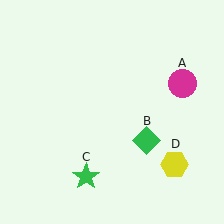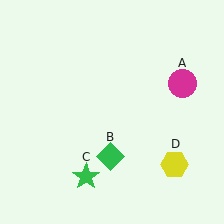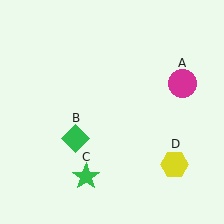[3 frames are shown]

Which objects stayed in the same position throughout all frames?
Magenta circle (object A) and green star (object C) and yellow hexagon (object D) remained stationary.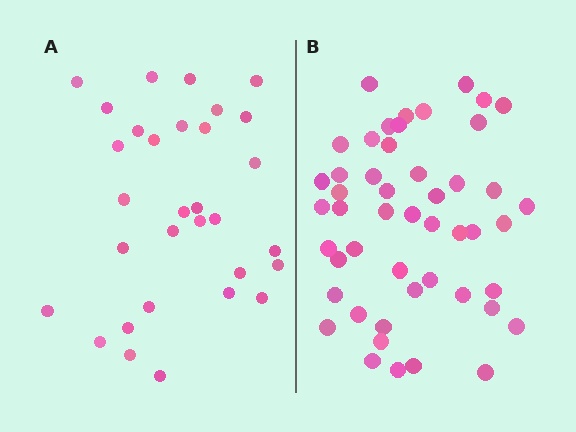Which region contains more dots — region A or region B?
Region B (the right region) has more dots.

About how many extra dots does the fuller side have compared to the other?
Region B has approximately 20 more dots than region A.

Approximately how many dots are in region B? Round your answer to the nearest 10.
About 50 dots. (The exact count is 49, which rounds to 50.)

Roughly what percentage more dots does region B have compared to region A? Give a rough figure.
About 60% more.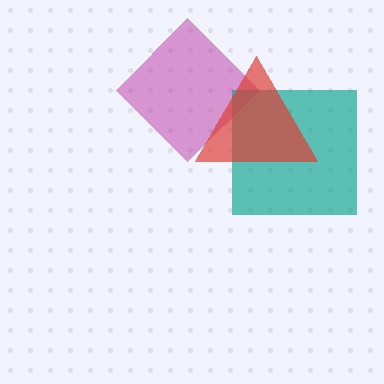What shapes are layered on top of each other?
The layered shapes are: a magenta diamond, a teal square, a red triangle.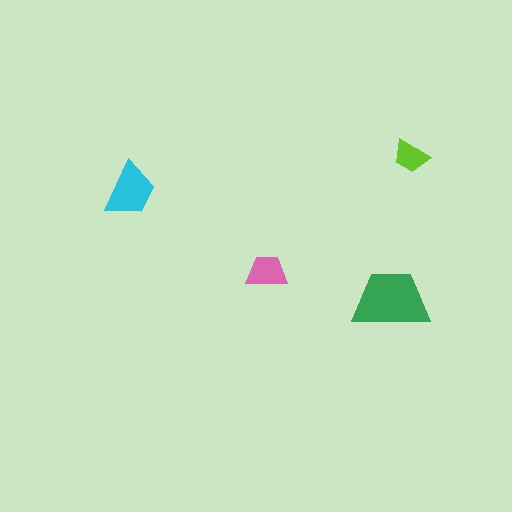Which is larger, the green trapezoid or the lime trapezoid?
The green one.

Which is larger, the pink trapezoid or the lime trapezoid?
The pink one.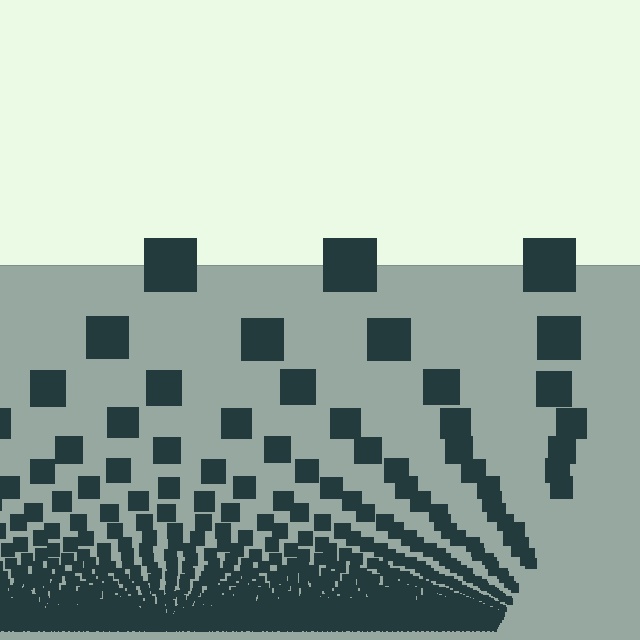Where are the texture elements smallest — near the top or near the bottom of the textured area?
Near the bottom.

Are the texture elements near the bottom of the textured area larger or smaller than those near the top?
Smaller. The gradient is inverted — elements near the bottom are smaller and denser.